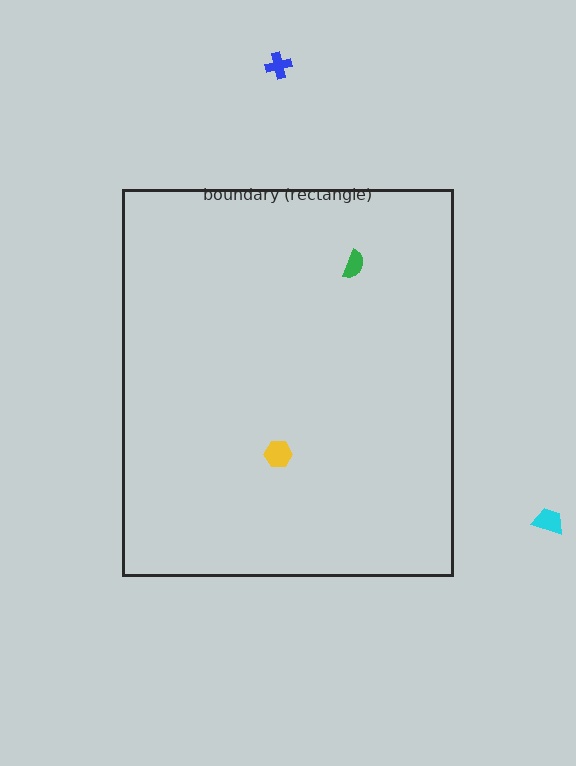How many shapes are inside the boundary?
2 inside, 2 outside.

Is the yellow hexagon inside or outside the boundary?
Inside.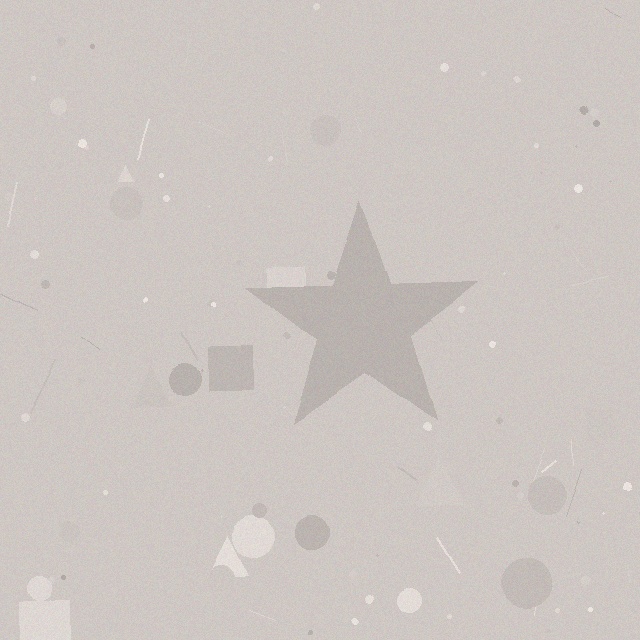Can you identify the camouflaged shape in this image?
The camouflaged shape is a star.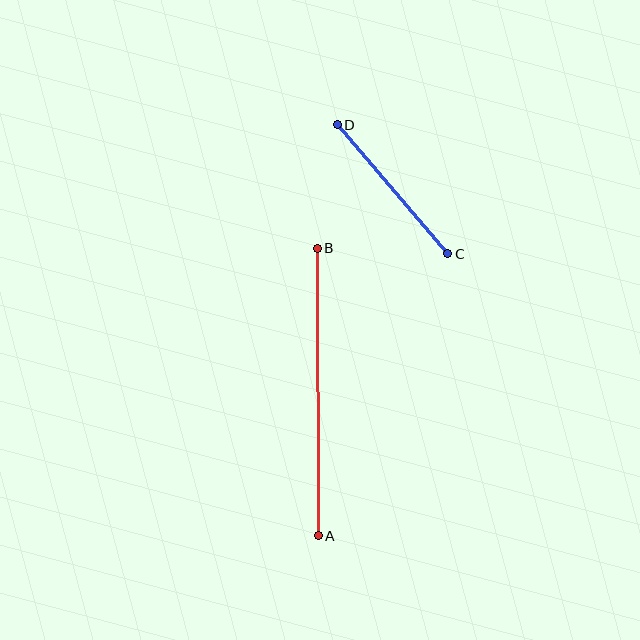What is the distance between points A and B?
The distance is approximately 288 pixels.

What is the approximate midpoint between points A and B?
The midpoint is at approximately (318, 392) pixels.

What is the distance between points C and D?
The distance is approximately 170 pixels.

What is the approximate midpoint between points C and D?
The midpoint is at approximately (392, 189) pixels.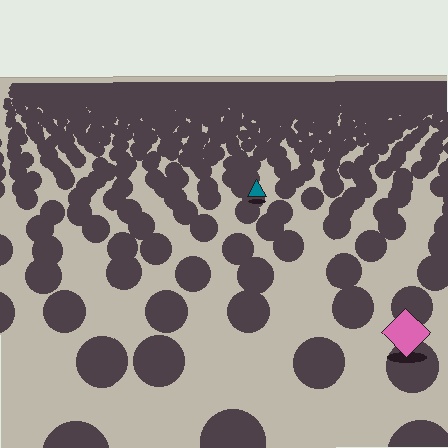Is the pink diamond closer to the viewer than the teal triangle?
Yes. The pink diamond is closer — you can tell from the texture gradient: the ground texture is coarser near it.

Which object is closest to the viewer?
The pink diamond is closest. The texture marks near it are larger and more spread out.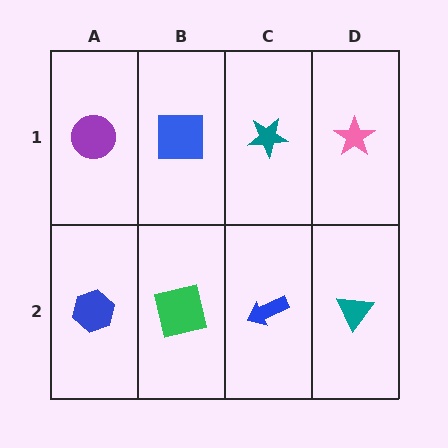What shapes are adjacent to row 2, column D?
A pink star (row 1, column D), a blue arrow (row 2, column C).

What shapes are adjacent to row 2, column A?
A purple circle (row 1, column A), a green square (row 2, column B).